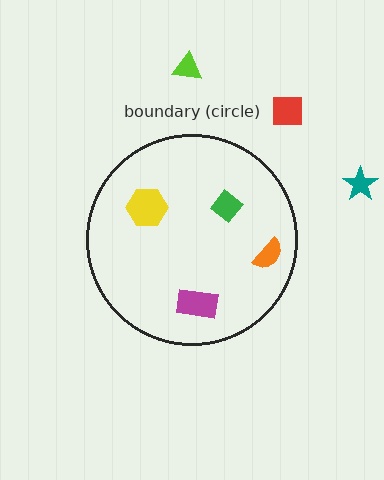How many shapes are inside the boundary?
4 inside, 3 outside.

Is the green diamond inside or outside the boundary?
Inside.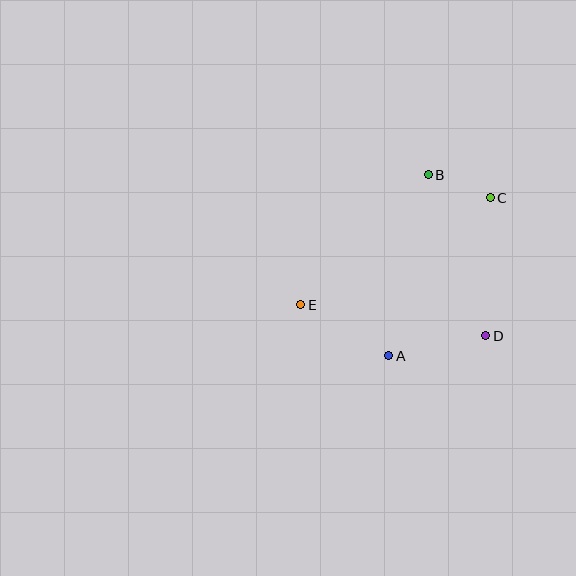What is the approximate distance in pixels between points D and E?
The distance between D and E is approximately 188 pixels.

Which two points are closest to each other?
Points B and C are closest to each other.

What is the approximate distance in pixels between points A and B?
The distance between A and B is approximately 185 pixels.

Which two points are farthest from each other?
Points C and E are farthest from each other.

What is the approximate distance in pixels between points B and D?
The distance between B and D is approximately 171 pixels.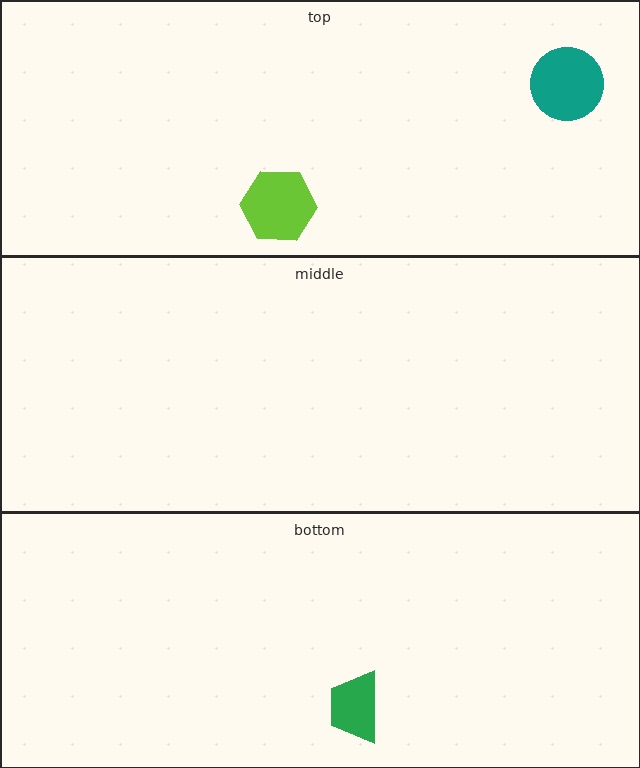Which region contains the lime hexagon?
The top region.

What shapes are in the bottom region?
The green trapezoid.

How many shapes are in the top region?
2.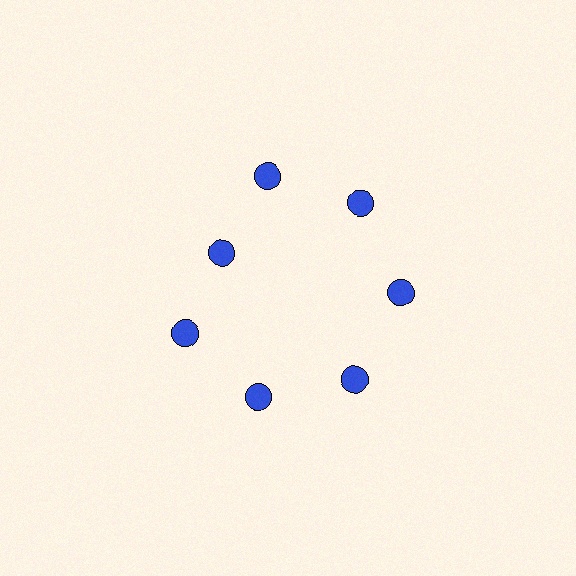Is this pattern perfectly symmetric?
No. The 7 blue circles are arranged in a ring, but one element near the 10 o'clock position is pulled inward toward the center, breaking the 7-fold rotational symmetry.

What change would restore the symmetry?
The symmetry would be restored by moving it outward, back onto the ring so that all 7 circles sit at equal angles and equal distance from the center.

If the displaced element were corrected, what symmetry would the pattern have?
It would have 7-fold rotational symmetry — the pattern would map onto itself every 51 degrees.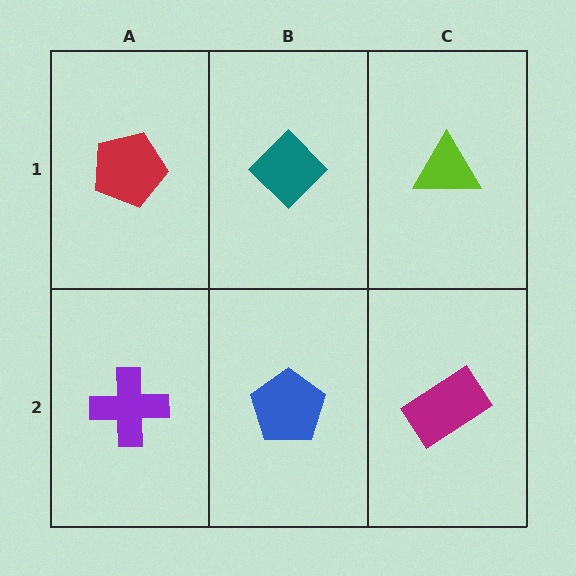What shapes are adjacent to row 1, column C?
A magenta rectangle (row 2, column C), a teal diamond (row 1, column B).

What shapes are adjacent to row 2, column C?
A lime triangle (row 1, column C), a blue pentagon (row 2, column B).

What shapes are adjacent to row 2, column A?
A red pentagon (row 1, column A), a blue pentagon (row 2, column B).